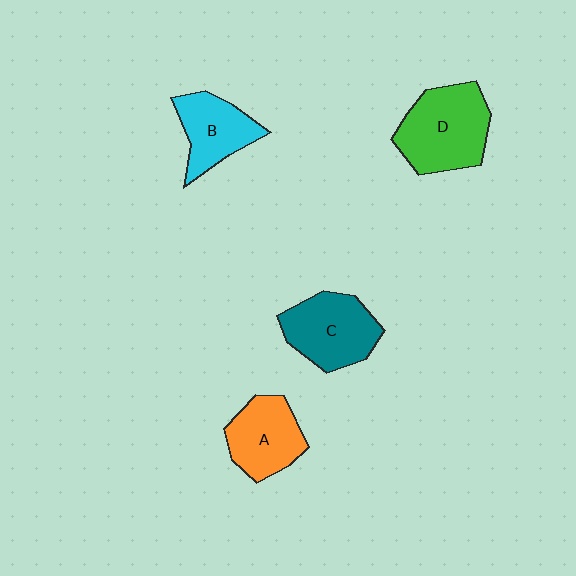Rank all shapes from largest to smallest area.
From largest to smallest: D (green), C (teal), A (orange), B (cyan).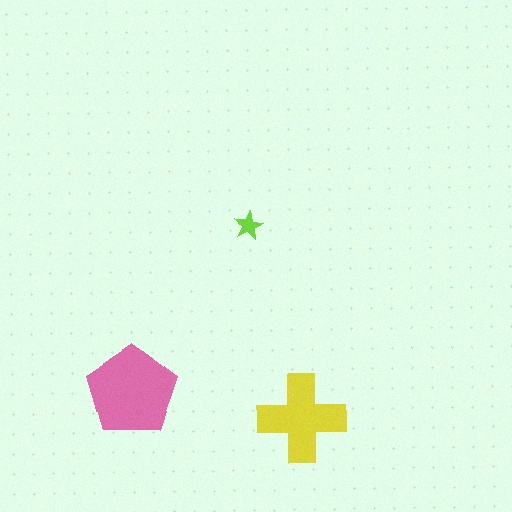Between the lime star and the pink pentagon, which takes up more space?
The pink pentagon.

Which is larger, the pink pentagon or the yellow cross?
The pink pentagon.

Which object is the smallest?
The lime star.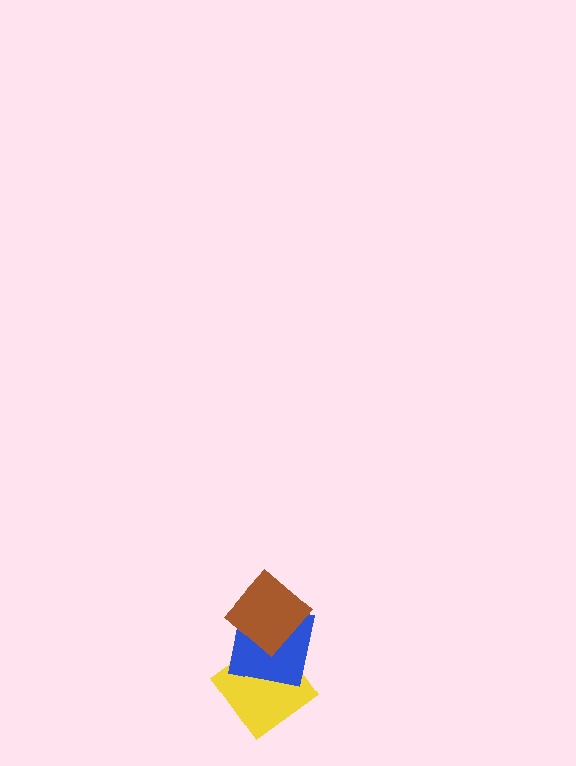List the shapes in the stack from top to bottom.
From top to bottom: the brown diamond, the blue square, the yellow diamond.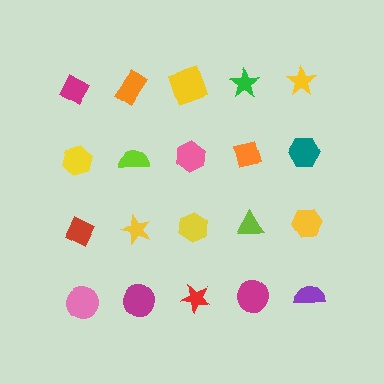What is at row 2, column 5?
A teal hexagon.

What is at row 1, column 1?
A magenta diamond.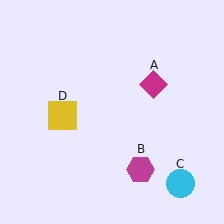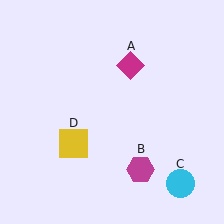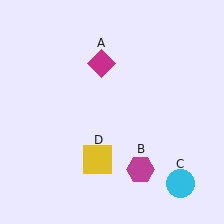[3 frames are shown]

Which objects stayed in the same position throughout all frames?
Magenta hexagon (object B) and cyan circle (object C) remained stationary.